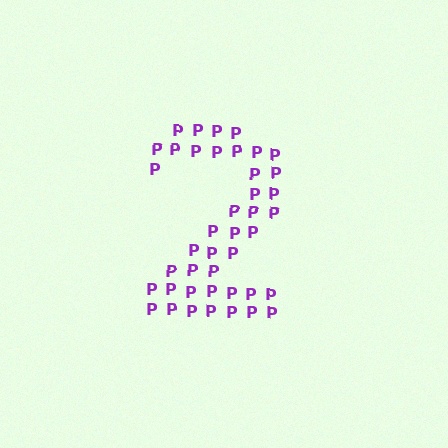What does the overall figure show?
The overall figure shows the digit 2.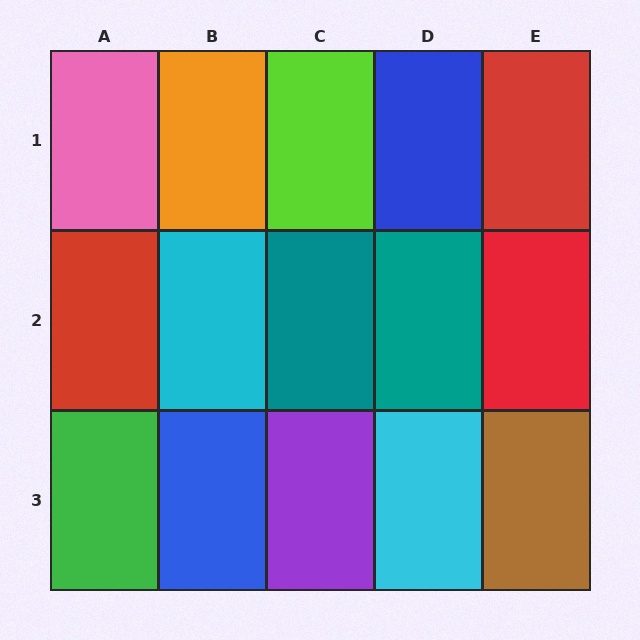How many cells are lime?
1 cell is lime.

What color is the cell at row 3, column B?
Blue.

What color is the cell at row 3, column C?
Purple.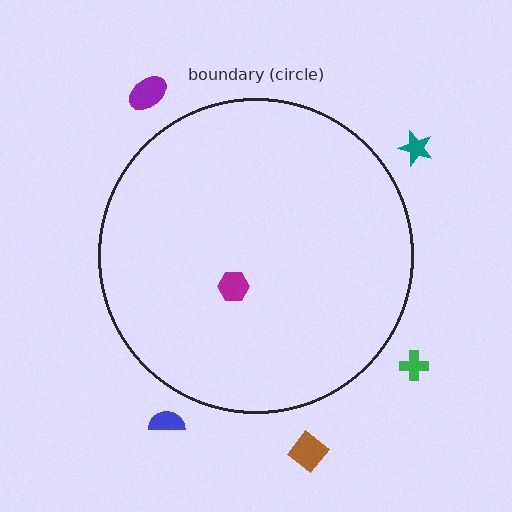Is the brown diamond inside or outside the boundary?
Outside.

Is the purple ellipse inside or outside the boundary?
Outside.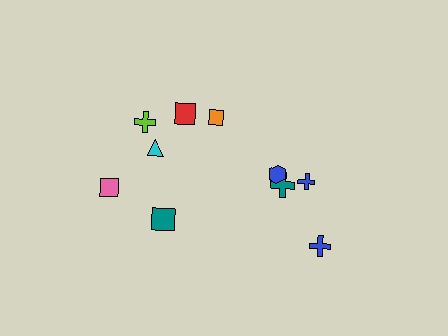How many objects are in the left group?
There are 6 objects.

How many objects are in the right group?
There are 4 objects.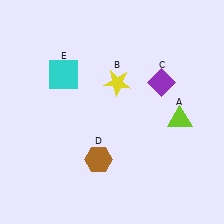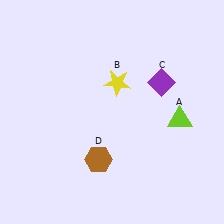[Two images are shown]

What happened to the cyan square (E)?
The cyan square (E) was removed in Image 2. It was in the top-left area of Image 1.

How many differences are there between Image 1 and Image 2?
There is 1 difference between the two images.